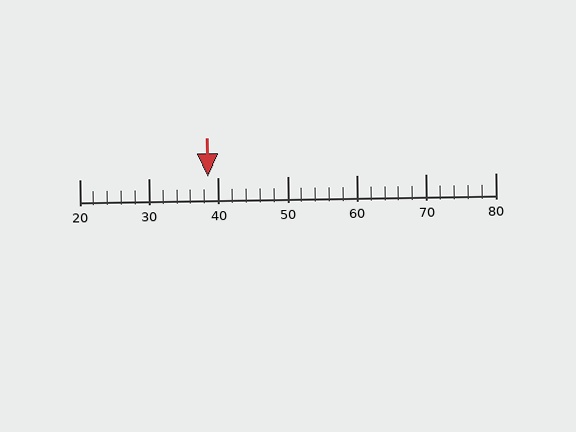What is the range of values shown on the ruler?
The ruler shows values from 20 to 80.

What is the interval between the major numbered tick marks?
The major tick marks are spaced 10 units apart.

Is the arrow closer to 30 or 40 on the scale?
The arrow is closer to 40.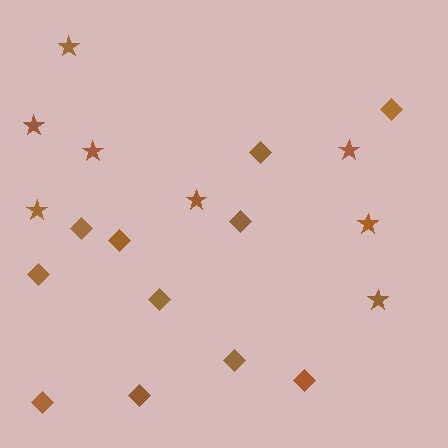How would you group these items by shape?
There are 2 groups: one group of diamonds (11) and one group of stars (8).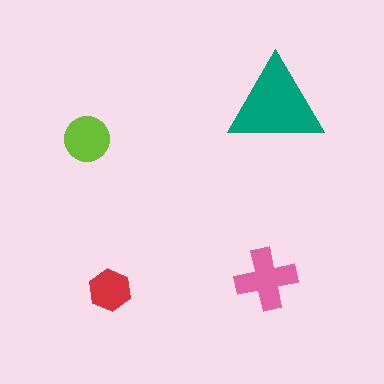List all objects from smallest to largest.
The red hexagon, the lime circle, the pink cross, the teal triangle.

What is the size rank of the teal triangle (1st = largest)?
1st.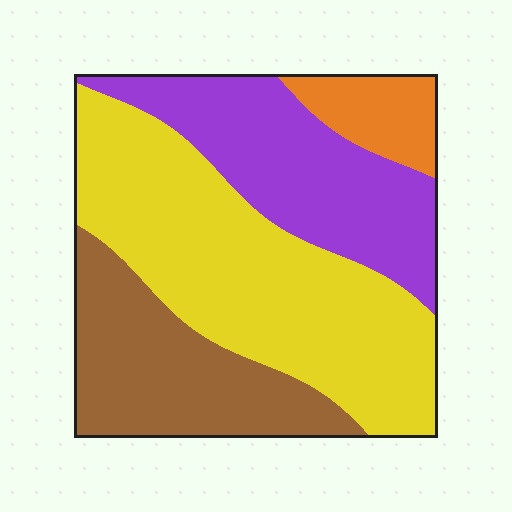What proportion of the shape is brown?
Brown takes up about one quarter (1/4) of the shape.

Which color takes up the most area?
Yellow, at roughly 45%.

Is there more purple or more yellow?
Yellow.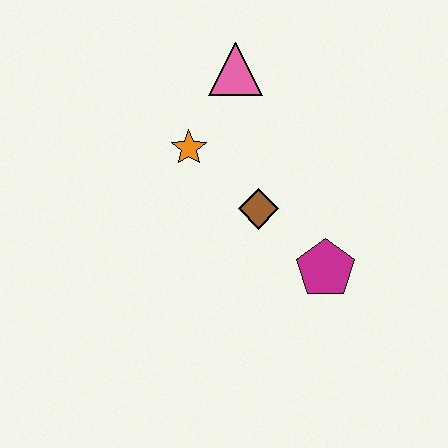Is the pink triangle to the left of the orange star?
No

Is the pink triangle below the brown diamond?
No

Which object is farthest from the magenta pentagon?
The pink triangle is farthest from the magenta pentagon.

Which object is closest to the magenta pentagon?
The brown diamond is closest to the magenta pentagon.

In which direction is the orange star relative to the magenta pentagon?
The orange star is to the left of the magenta pentagon.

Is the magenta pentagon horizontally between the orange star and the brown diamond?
No